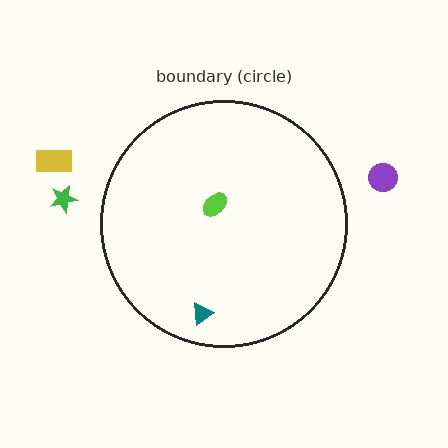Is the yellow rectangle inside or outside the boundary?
Outside.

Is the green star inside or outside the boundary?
Outside.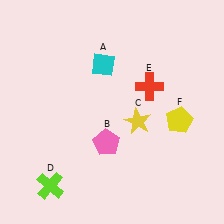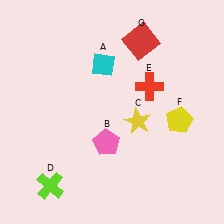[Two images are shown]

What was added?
A red square (G) was added in Image 2.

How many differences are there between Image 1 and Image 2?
There is 1 difference between the two images.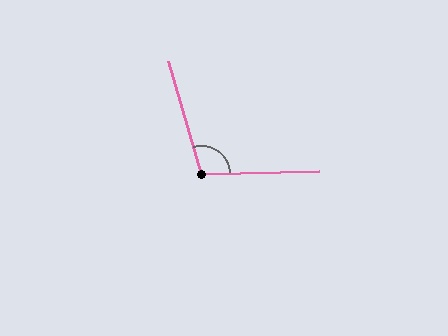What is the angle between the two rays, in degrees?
Approximately 105 degrees.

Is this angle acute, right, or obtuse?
It is obtuse.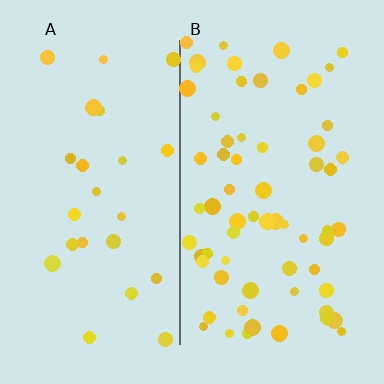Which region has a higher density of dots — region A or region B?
B (the right).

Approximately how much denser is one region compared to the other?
Approximately 2.6× — region B over region A.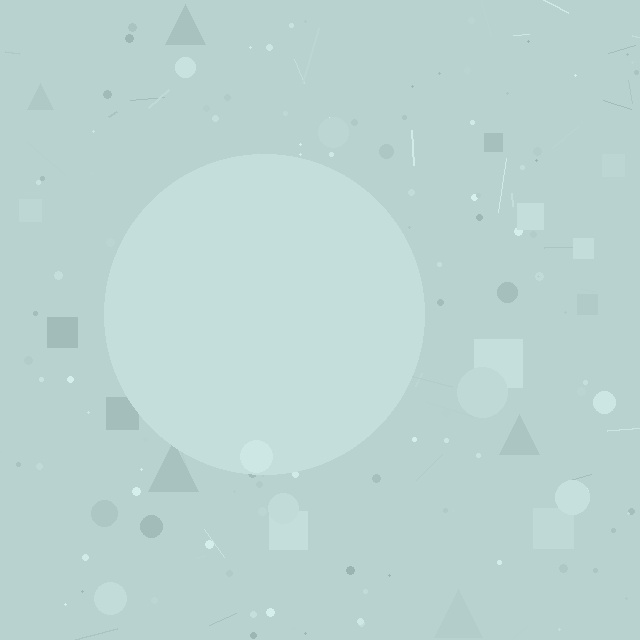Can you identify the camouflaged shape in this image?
The camouflaged shape is a circle.